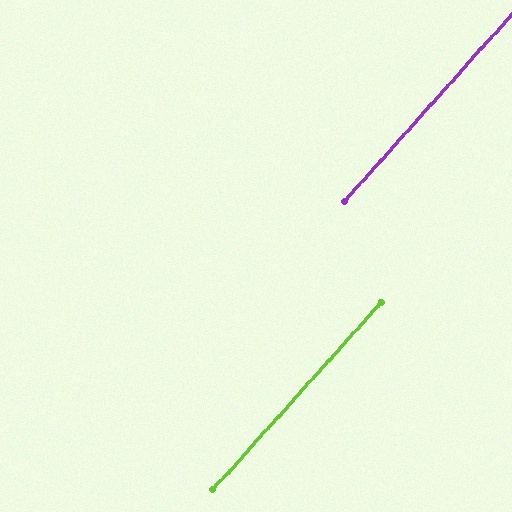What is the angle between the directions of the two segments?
Approximately 0 degrees.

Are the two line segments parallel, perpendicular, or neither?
Parallel — their directions differ by only 0.1°.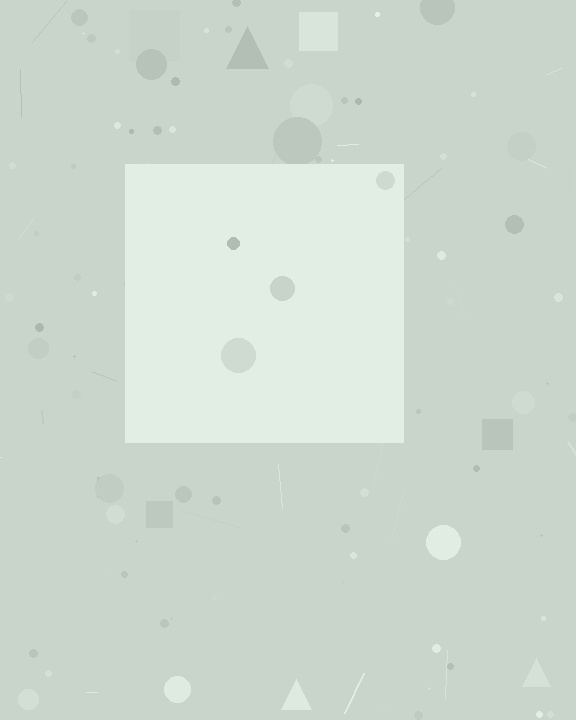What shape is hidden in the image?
A square is hidden in the image.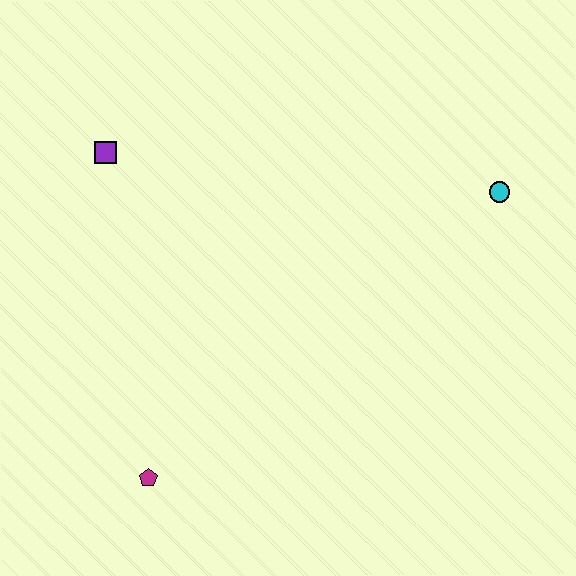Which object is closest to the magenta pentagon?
The purple square is closest to the magenta pentagon.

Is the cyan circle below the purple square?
Yes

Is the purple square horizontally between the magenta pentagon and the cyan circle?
No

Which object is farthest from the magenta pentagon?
The cyan circle is farthest from the magenta pentagon.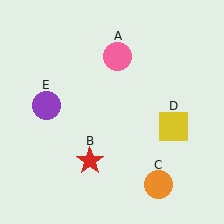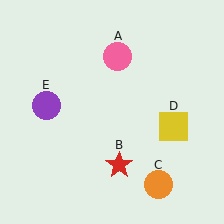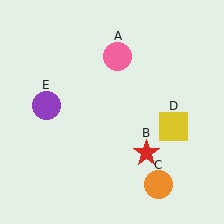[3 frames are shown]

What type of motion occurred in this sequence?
The red star (object B) rotated counterclockwise around the center of the scene.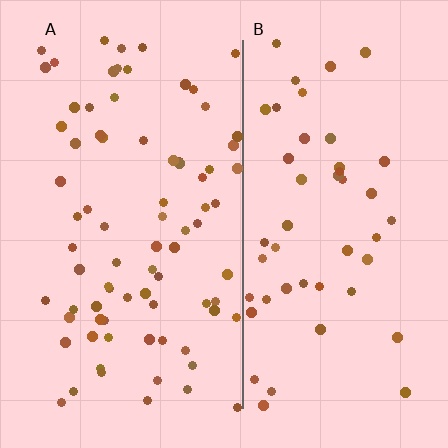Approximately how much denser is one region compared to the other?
Approximately 1.6× — region A over region B.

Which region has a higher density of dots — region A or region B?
A (the left).